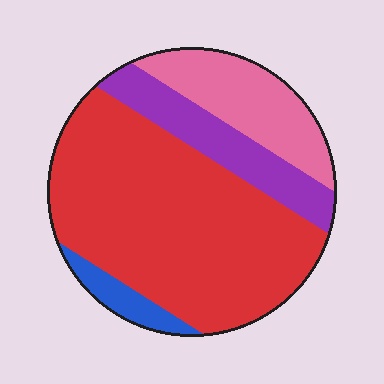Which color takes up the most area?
Red, at roughly 60%.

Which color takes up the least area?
Blue, at roughly 5%.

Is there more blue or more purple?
Purple.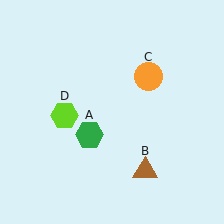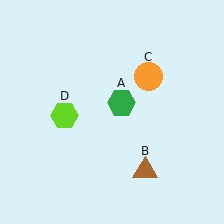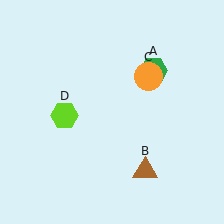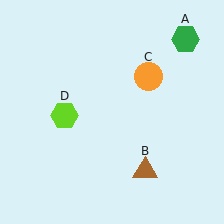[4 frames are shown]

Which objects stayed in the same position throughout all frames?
Brown triangle (object B) and orange circle (object C) and lime hexagon (object D) remained stationary.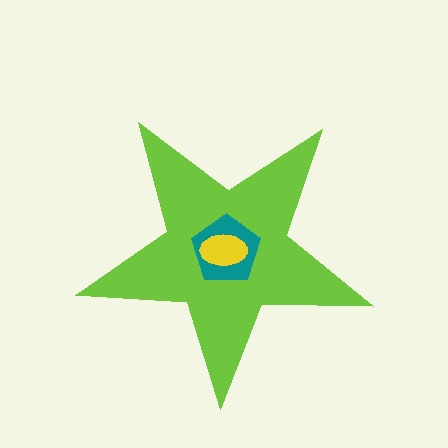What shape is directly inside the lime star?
The teal pentagon.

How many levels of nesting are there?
3.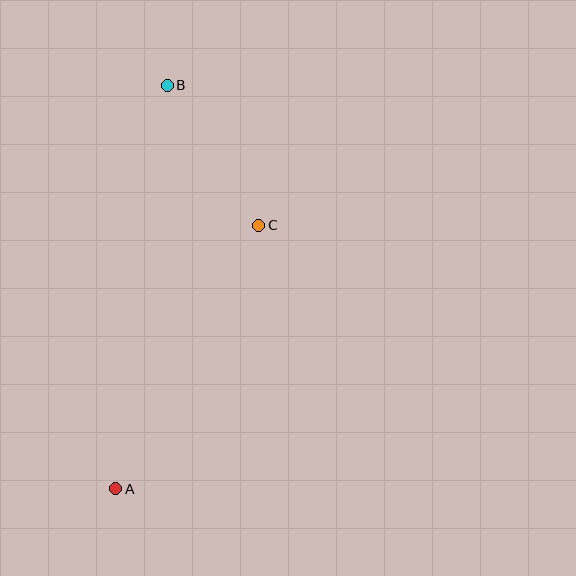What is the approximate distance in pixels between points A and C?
The distance between A and C is approximately 300 pixels.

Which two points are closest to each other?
Points B and C are closest to each other.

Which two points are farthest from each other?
Points A and B are farthest from each other.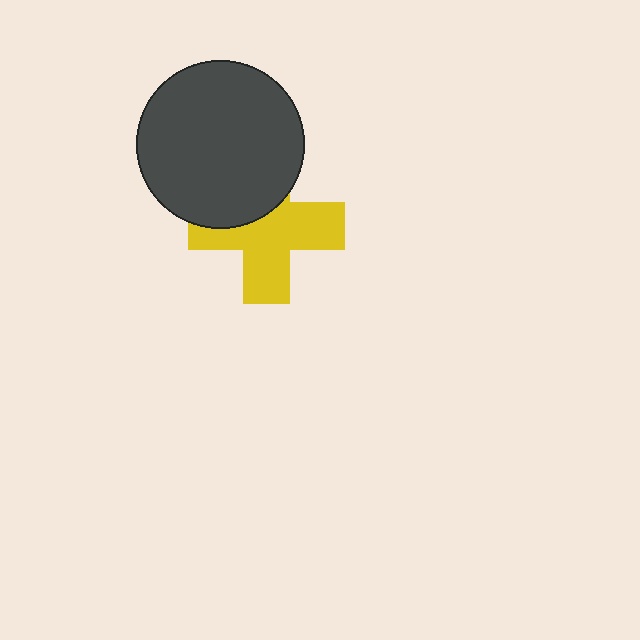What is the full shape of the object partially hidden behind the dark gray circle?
The partially hidden object is a yellow cross.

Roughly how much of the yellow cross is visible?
About half of it is visible (roughly 64%).